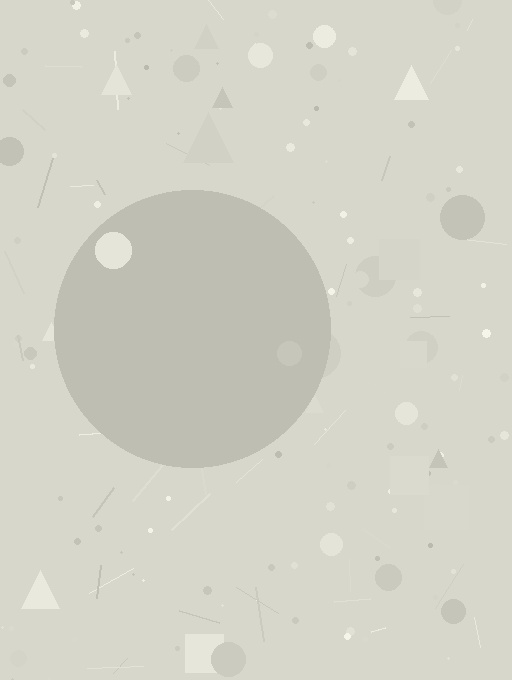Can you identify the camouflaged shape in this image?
The camouflaged shape is a circle.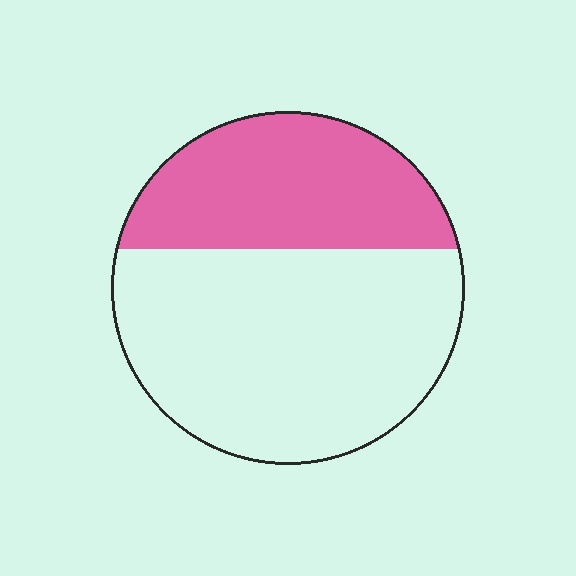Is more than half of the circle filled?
No.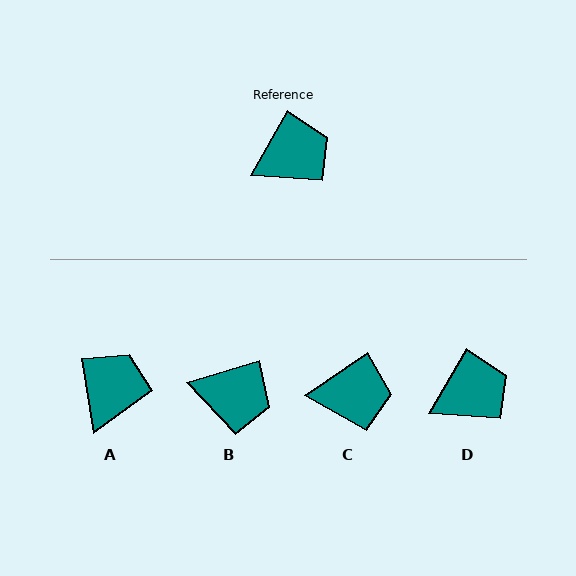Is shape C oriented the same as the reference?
No, it is off by about 26 degrees.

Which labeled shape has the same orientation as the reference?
D.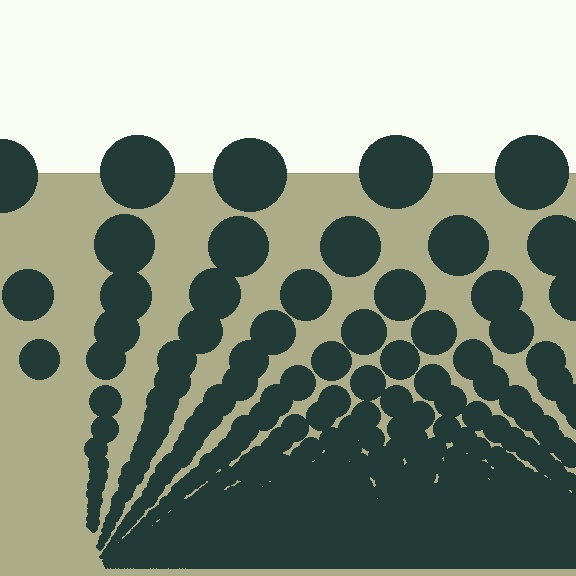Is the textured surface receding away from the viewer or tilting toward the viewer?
The surface appears to tilt toward the viewer. Texture elements get larger and sparser toward the top.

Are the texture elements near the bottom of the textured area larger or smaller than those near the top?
Smaller. The gradient is inverted — elements near the bottom are smaller and denser.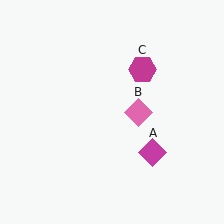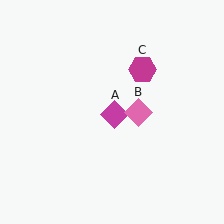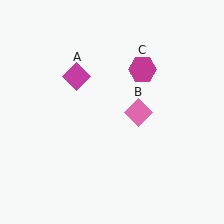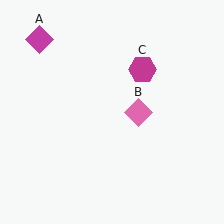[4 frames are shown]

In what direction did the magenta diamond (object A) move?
The magenta diamond (object A) moved up and to the left.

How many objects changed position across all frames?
1 object changed position: magenta diamond (object A).